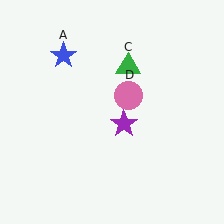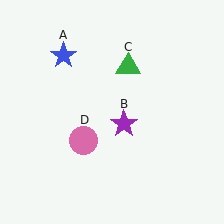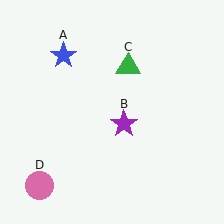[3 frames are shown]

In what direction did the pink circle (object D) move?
The pink circle (object D) moved down and to the left.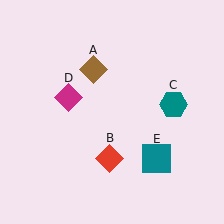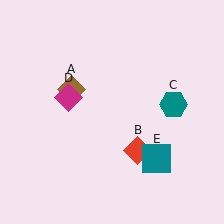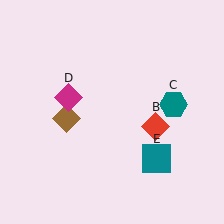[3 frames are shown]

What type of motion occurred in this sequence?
The brown diamond (object A), red diamond (object B) rotated counterclockwise around the center of the scene.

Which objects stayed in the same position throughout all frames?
Teal hexagon (object C) and magenta diamond (object D) and teal square (object E) remained stationary.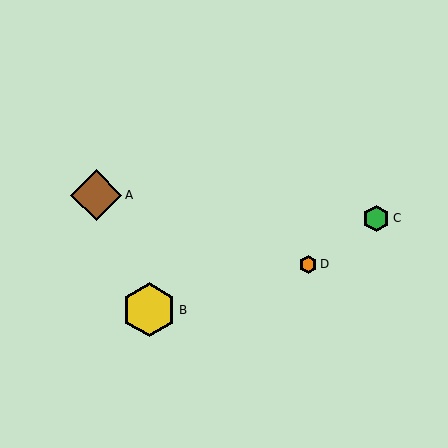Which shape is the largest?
The yellow hexagon (labeled B) is the largest.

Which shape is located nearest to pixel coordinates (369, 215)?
The green hexagon (labeled C) at (376, 218) is nearest to that location.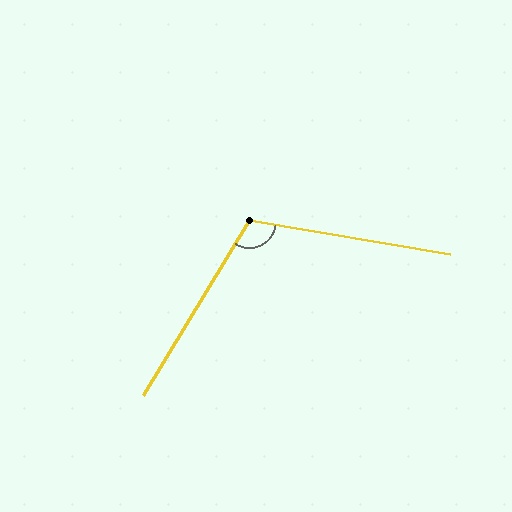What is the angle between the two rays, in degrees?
Approximately 112 degrees.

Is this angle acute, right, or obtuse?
It is obtuse.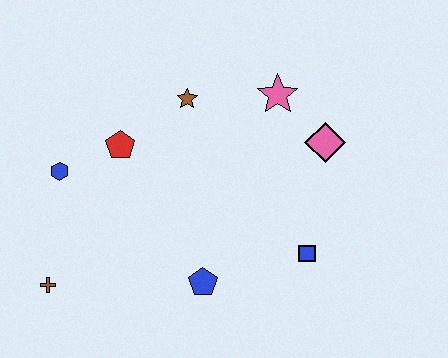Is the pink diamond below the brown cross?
No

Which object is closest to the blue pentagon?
The blue square is closest to the blue pentagon.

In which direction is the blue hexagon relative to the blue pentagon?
The blue hexagon is to the left of the blue pentagon.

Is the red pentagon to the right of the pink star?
No